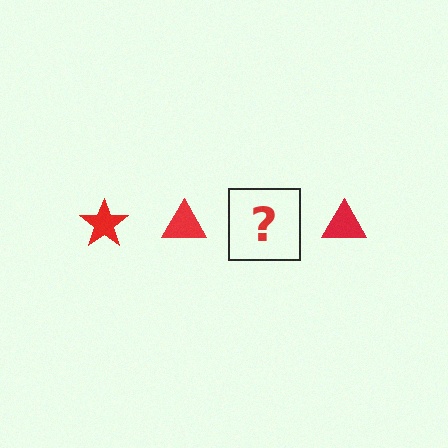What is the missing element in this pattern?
The missing element is a red star.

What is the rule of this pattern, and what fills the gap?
The rule is that the pattern cycles through star, triangle shapes in red. The gap should be filled with a red star.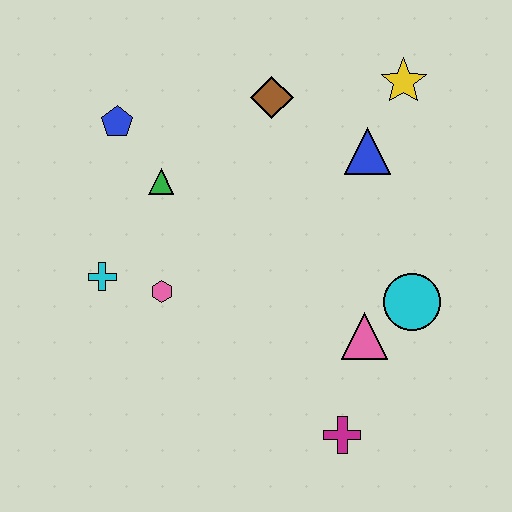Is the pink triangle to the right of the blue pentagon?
Yes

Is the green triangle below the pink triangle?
No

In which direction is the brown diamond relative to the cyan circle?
The brown diamond is above the cyan circle.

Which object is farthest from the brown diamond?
The magenta cross is farthest from the brown diamond.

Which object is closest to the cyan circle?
The pink triangle is closest to the cyan circle.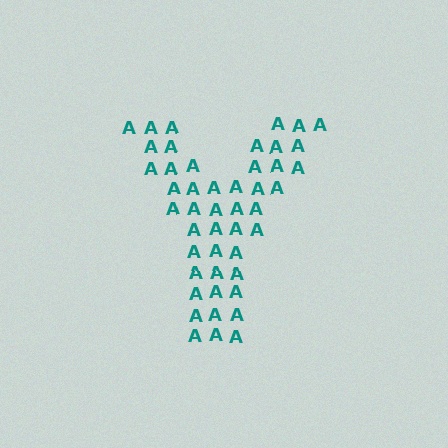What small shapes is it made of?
It is made of small letter A's.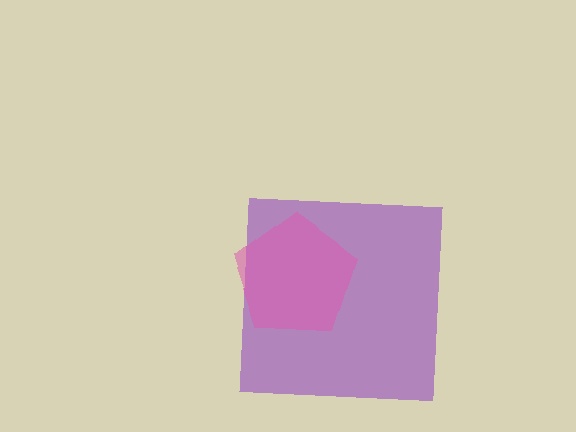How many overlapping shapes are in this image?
There are 2 overlapping shapes in the image.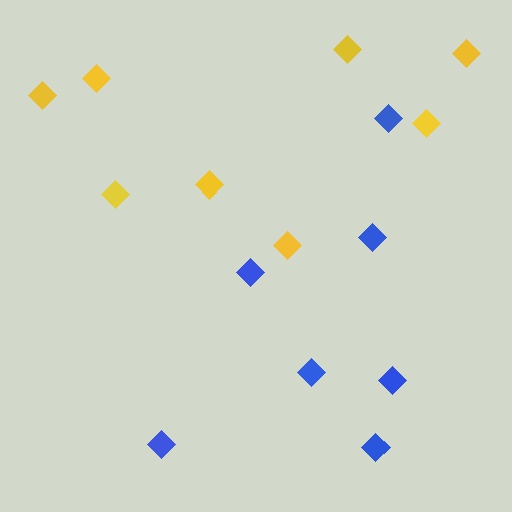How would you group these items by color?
There are 2 groups: one group of yellow diamonds (8) and one group of blue diamonds (7).